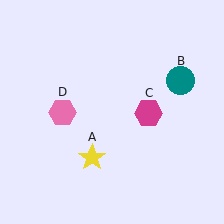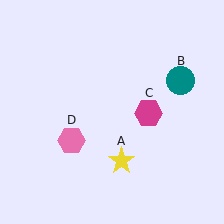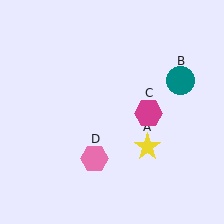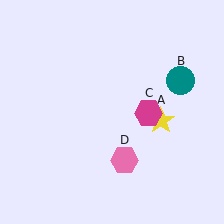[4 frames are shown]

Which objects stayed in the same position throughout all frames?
Teal circle (object B) and magenta hexagon (object C) remained stationary.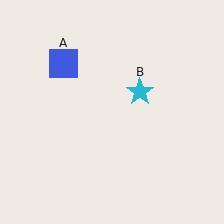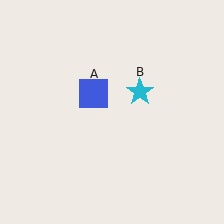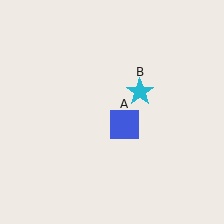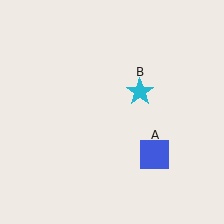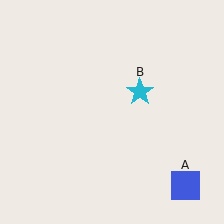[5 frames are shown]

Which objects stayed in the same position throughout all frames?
Cyan star (object B) remained stationary.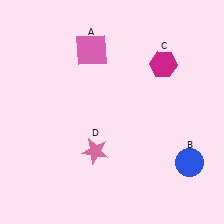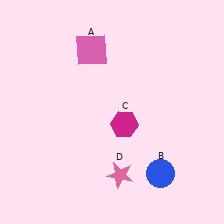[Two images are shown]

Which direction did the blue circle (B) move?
The blue circle (B) moved left.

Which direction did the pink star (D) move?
The pink star (D) moved right.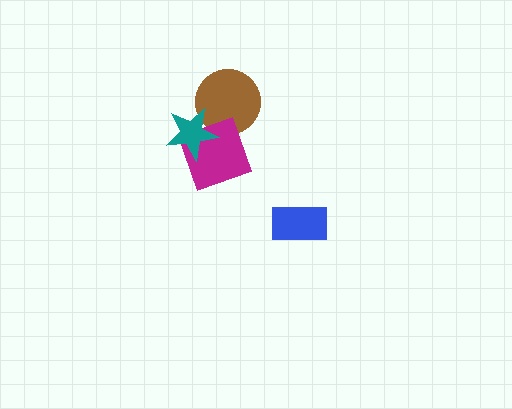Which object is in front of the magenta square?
The teal star is in front of the magenta square.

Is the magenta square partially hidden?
Yes, it is partially covered by another shape.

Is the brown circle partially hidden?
Yes, it is partially covered by another shape.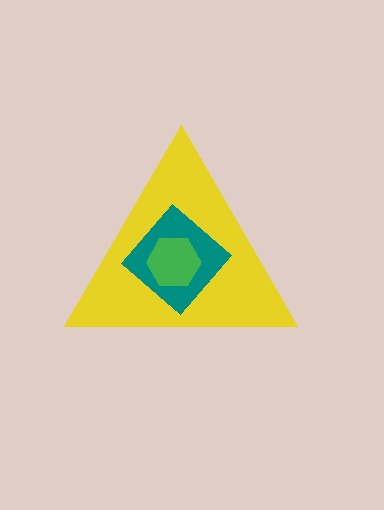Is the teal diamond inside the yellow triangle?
Yes.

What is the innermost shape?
The green hexagon.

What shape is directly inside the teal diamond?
The green hexagon.